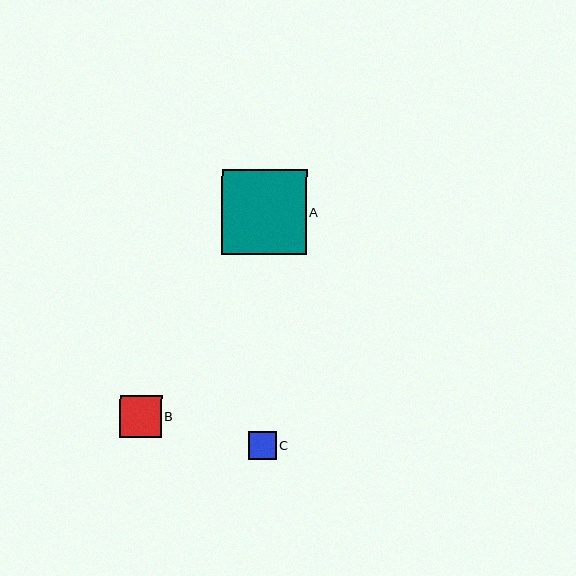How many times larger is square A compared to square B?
Square A is approximately 2.0 times the size of square B.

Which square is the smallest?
Square C is the smallest with a size of approximately 27 pixels.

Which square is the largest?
Square A is the largest with a size of approximately 85 pixels.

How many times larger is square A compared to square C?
Square A is approximately 3.1 times the size of square C.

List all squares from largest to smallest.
From largest to smallest: A, B, C.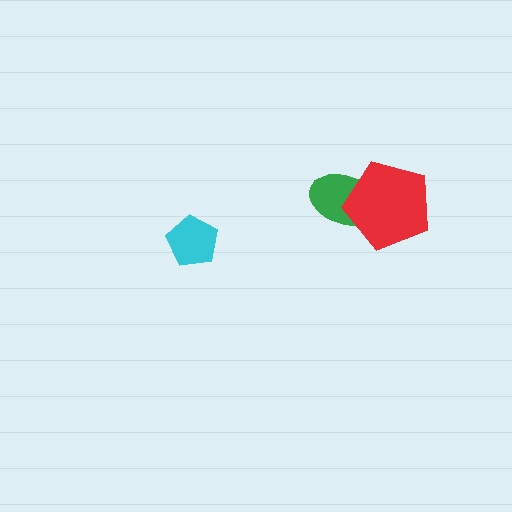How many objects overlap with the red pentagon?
1 object overlaps with the red pentagon.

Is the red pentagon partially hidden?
No, no other shape covers it.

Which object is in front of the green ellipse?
The red pentagon is in front of the green ellipse.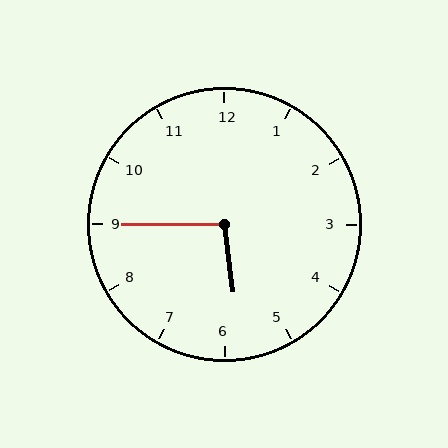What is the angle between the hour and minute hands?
Approximately 98 degrees.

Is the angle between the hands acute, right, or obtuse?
It is obtuse.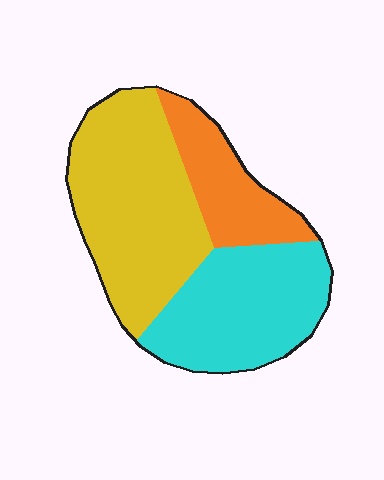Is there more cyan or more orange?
Cyan.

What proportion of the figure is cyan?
Cyan covers around 35% of the figure.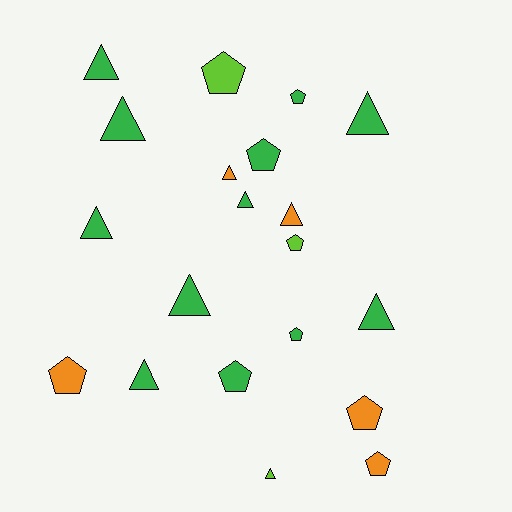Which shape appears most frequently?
Triangle, with 11 objects.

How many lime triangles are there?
There is 1 lime triangle.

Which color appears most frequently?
Green, with 12 objects.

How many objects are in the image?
There are 20 objects.